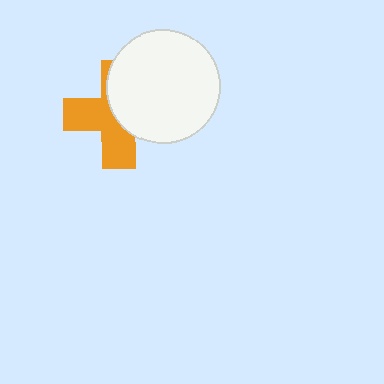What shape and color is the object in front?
The object in front is a white circle.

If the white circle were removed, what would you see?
You would see the complete orange cross.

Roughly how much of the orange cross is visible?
About half of it is visible (roughly 52%).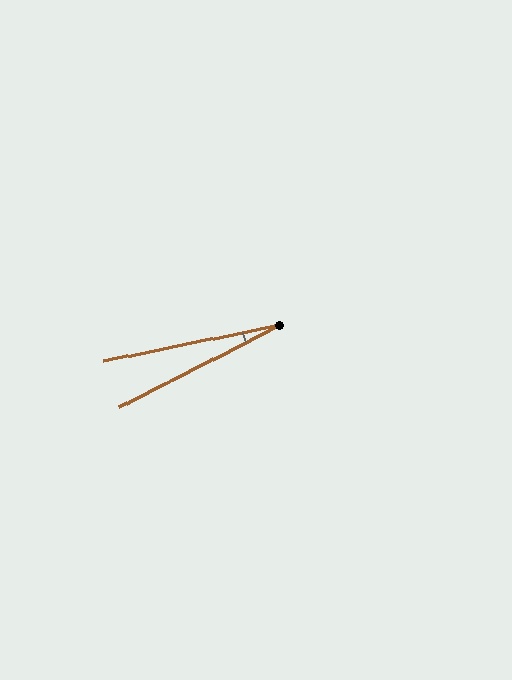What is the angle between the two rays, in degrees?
Approximately 16 degrees.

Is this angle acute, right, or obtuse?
It is acute.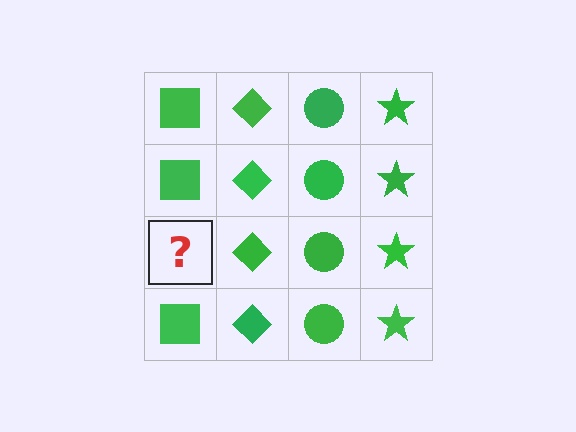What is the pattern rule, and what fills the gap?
The rule is that each column has a consistent shape. The gap should be filled with a green square.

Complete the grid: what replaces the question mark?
The question mark should be replaced with a green square.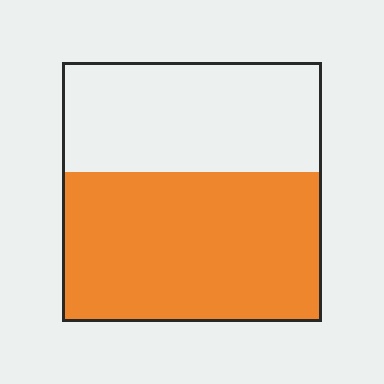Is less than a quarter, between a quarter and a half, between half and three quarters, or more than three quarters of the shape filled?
Between half and three quarters.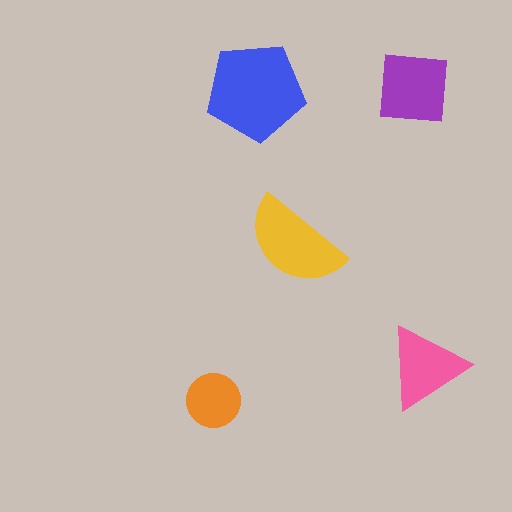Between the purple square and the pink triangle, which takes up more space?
The purple square.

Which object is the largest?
The blue pentagon.